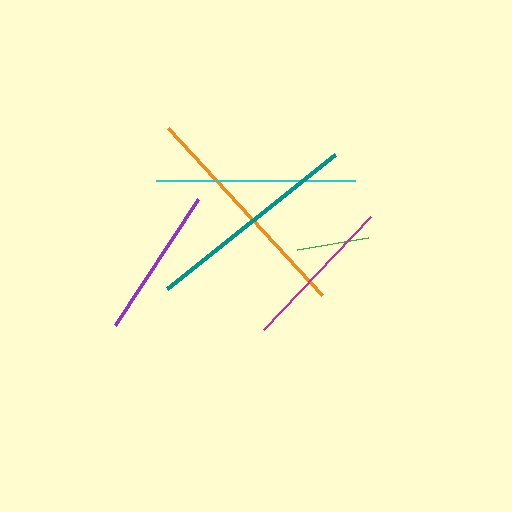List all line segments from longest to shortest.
From longest to shortest: orange, teal, cyan, magenta, purple, green.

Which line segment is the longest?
The orange line is the longest at approximately 227 pixels.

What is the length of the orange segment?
The orange segment is approximately 227 pixels long.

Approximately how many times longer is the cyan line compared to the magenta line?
The cyan line is approximately 1.3 times the length of the magenta line.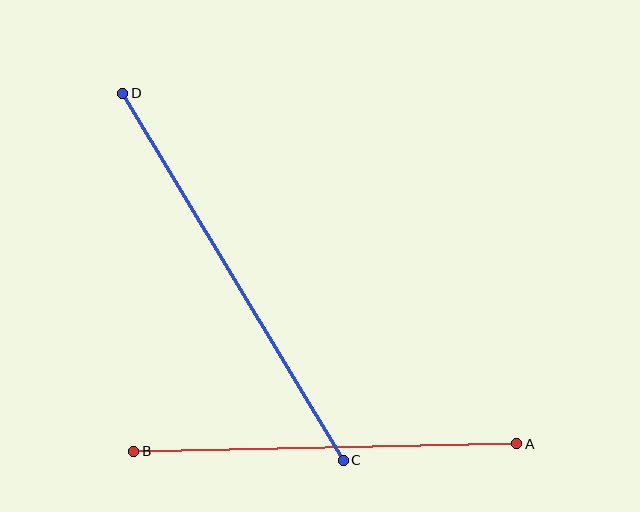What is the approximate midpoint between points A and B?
The midpoint is at approximately (325, 447) pixels.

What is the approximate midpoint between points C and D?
The midpoint is at approximately (233, 277) pixels.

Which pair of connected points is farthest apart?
Points C and D are farthest apart.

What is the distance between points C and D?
The distance is approximately 428 pixels.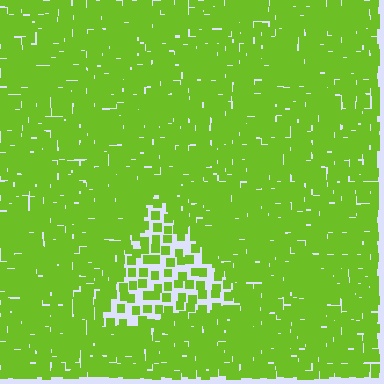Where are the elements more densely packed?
The elements are more densely packed outside the triangle boundary.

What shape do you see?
I see a triangle.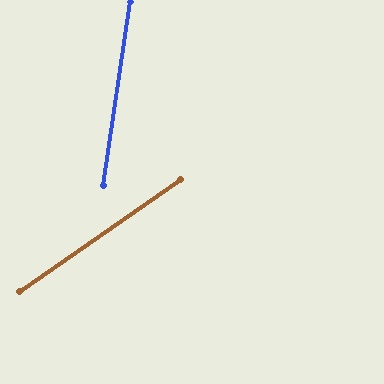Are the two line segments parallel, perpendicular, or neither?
Neither parallel nor perpendicular — they differ by about 47°.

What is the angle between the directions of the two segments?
Approximately 47 degrees.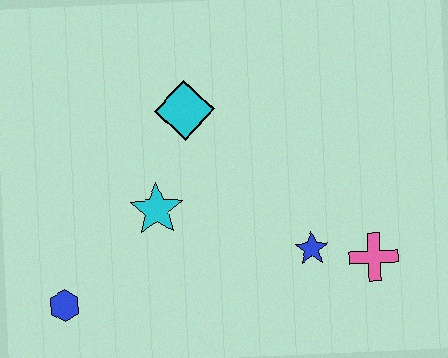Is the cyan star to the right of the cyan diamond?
No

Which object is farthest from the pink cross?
The blue hexagon is farthest from the pink cross.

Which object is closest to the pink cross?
The blue star is closest to the pink cross.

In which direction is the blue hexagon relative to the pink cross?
The blue hexagon is to the left of the pink cross.